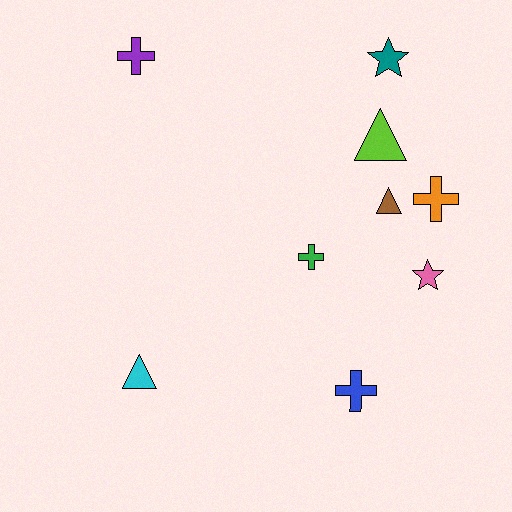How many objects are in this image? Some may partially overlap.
There are 9 objects.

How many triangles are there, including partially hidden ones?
There are 3 triangles.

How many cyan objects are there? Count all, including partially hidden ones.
There is 1 cyan object.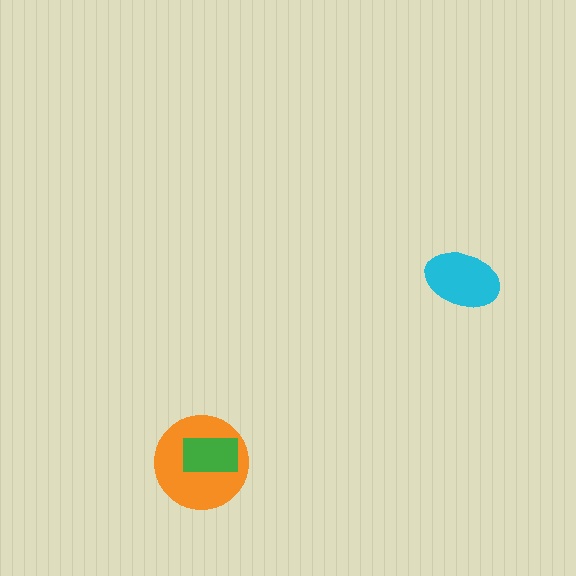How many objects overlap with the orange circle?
1 object overlaps with the orange circle.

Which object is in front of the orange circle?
The green rectangle is in front of the orange circle.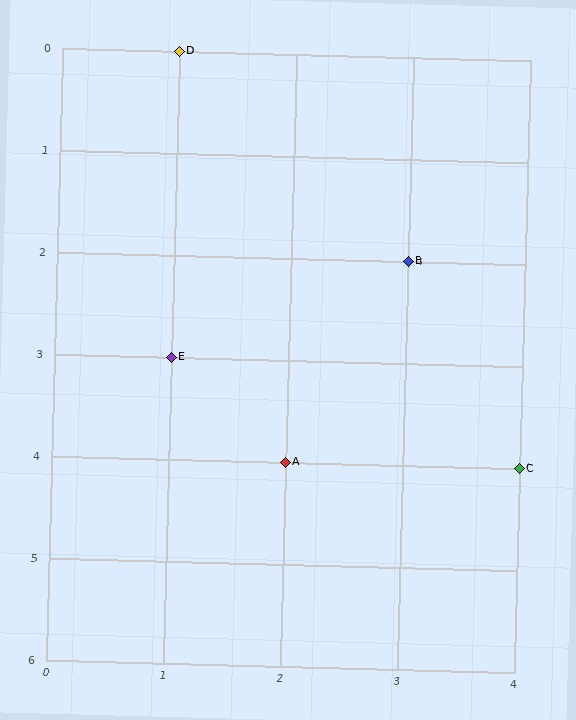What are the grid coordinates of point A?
Point A is at grid coordinates (2, 4).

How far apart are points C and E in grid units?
Points C and E are 3 columns and 1 row apart (about 3.2 grid units diagonally).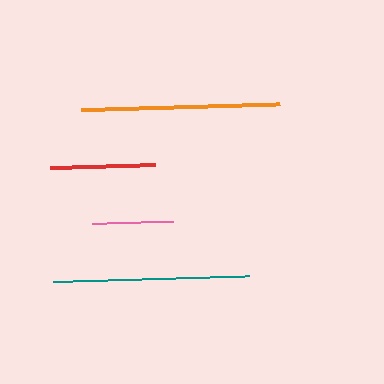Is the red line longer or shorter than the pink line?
The red line is longer than the pink line.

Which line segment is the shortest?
The pink line is the shortest at approximately 81 pixels.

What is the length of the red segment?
The red segment is approximately 104 pixels long.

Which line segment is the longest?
The orange line is the longest at approximately 198 pixels.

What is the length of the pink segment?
The pink segment is approximately 81 pixels long.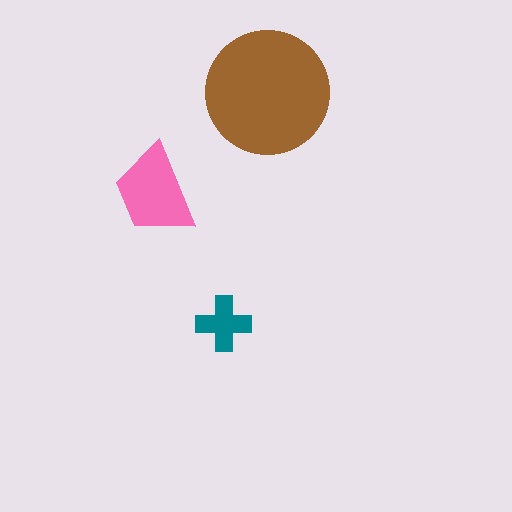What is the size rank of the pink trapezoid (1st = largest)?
2nd.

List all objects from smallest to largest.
The teal cross, the pink trapezoid, the brown circle.